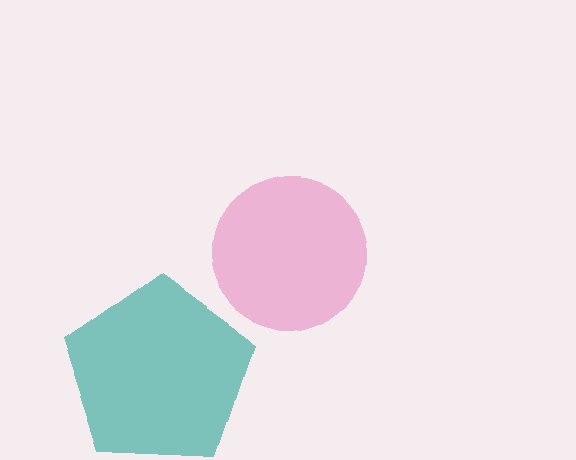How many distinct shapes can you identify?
There are 2 distinct shapes: a pink circle, a teal pentagon.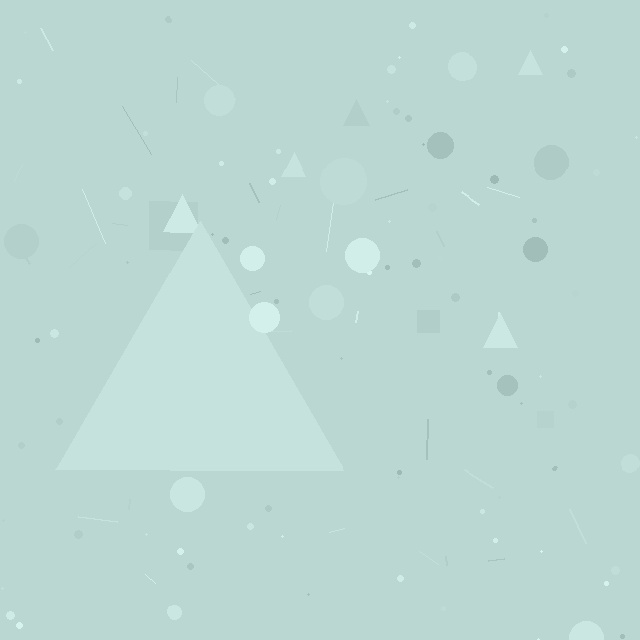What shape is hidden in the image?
A triangle is hidden in the image.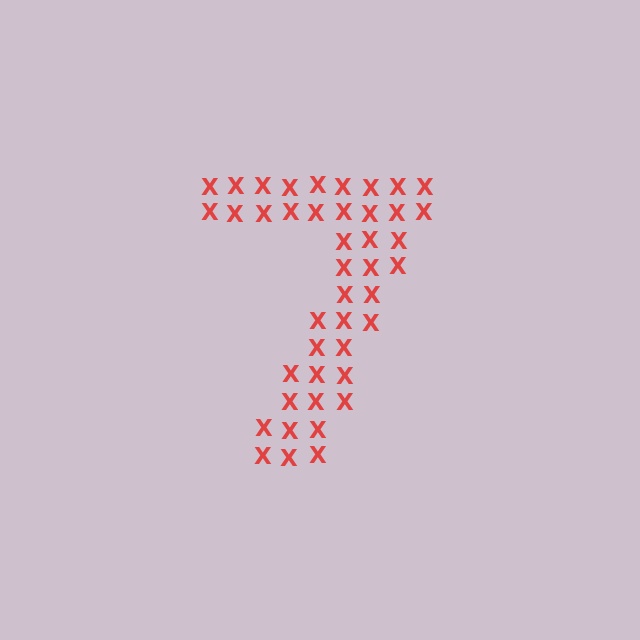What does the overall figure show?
The overall figure shows the digit 7.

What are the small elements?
The small elements are letter X's.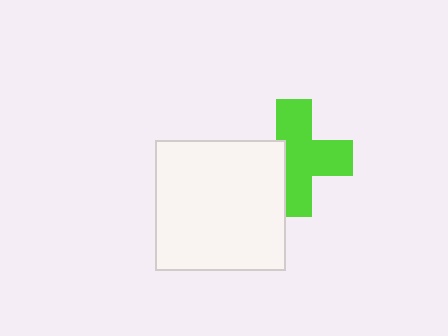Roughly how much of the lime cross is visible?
Most of it is visible (roughly 69%).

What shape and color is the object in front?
The object in front is a white square.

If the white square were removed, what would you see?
You would see the complete lime cross.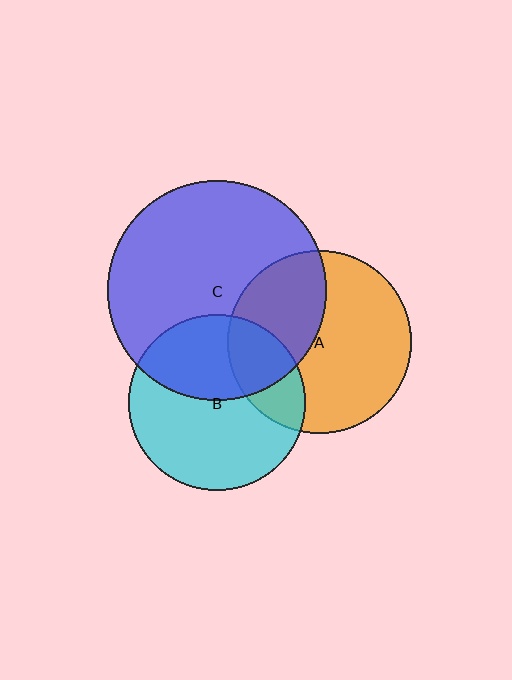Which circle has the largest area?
Circle C (blue).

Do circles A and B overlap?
Yes.